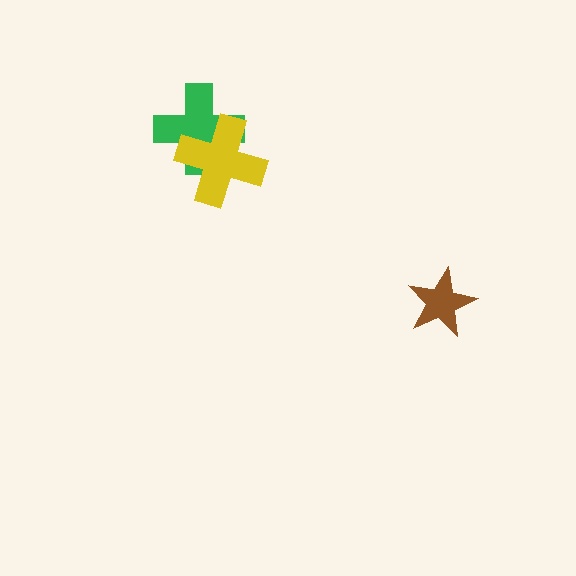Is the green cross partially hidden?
Yes, it is partially covered by another shape.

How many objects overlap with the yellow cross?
1 object overlaps with the yellow cross.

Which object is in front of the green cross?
The yellow cross is in front of the green cross.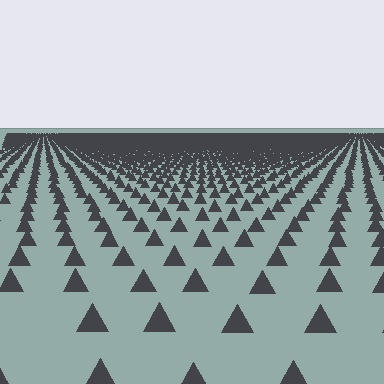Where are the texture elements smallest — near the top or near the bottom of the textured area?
Near the top.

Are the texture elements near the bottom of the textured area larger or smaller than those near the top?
Larger. Near the bottom, elements are closer to the viewer and appear at a bigger on-screen size.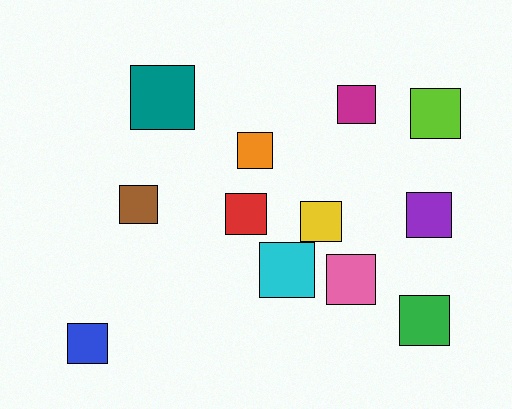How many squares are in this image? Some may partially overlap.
There are 12 squares.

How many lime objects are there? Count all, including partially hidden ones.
There is 1 lime object.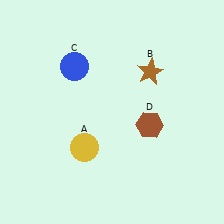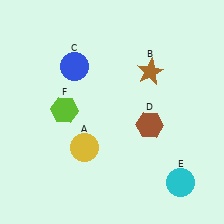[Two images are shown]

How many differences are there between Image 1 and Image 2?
There are 2 differences between the two images.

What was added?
A cyan circle (E), a lime hexagon (F) were added in Image 2.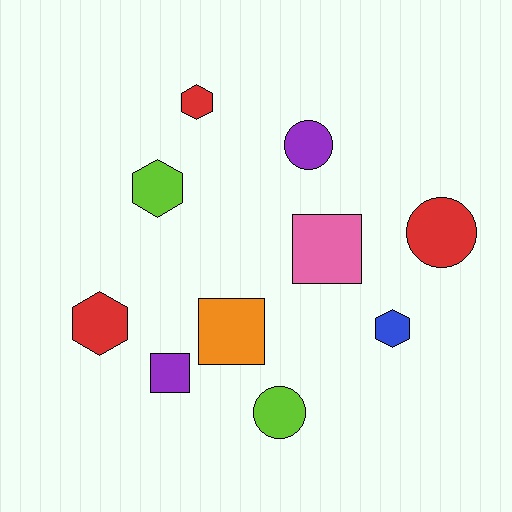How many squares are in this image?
There are 3 squares.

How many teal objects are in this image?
There are no teal objects.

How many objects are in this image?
There are 10 objects.